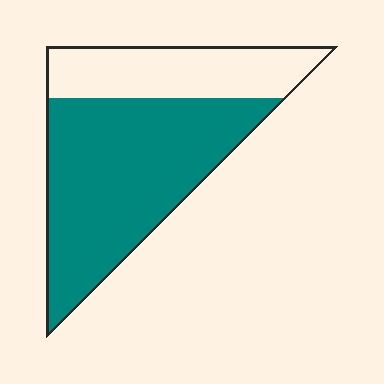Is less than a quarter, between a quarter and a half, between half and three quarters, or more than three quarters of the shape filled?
Between half and three quarters.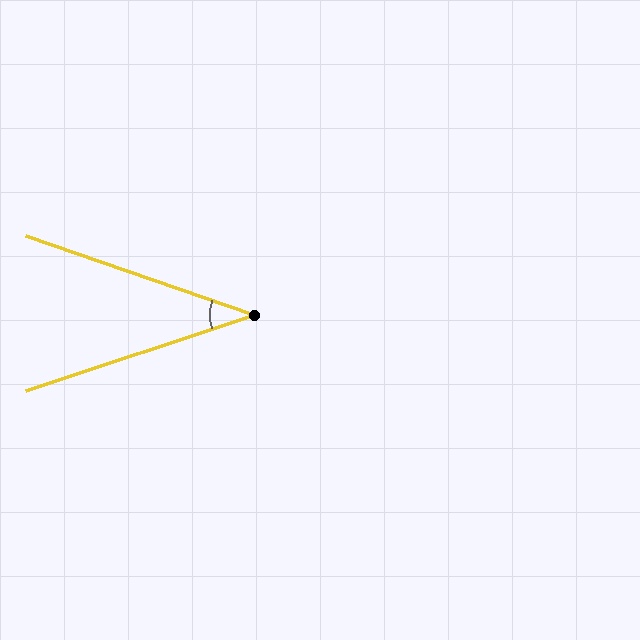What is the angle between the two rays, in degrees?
Approximately 37 degrees.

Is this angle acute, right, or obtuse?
It is acute.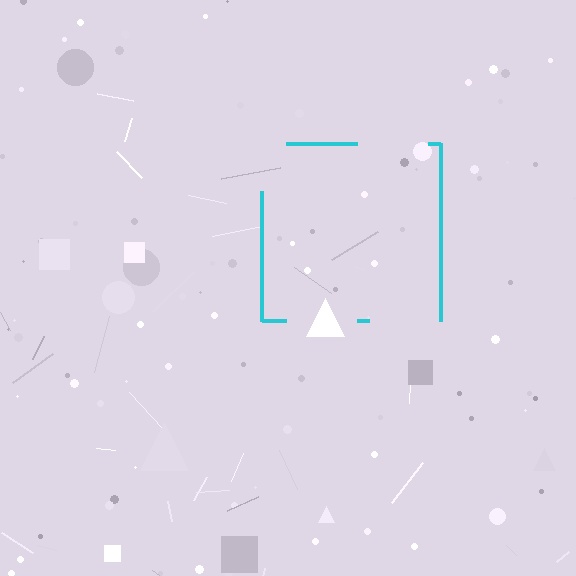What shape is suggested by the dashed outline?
The dashed outline suggests a square.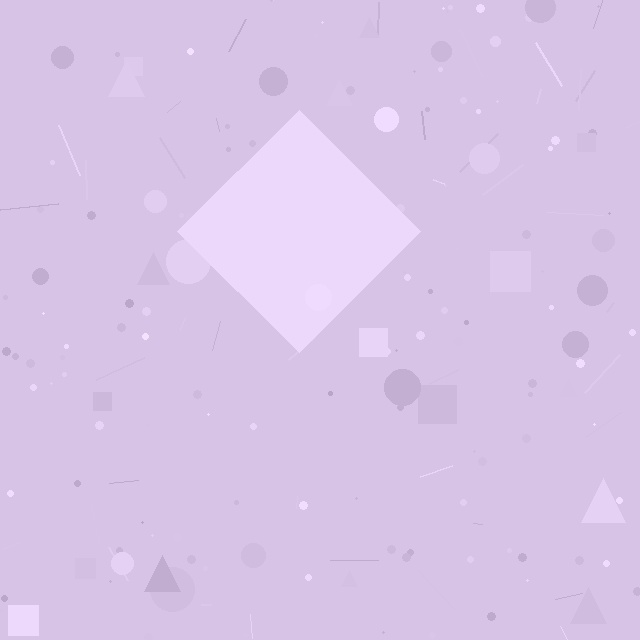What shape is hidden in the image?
A diamond is hidden in the image.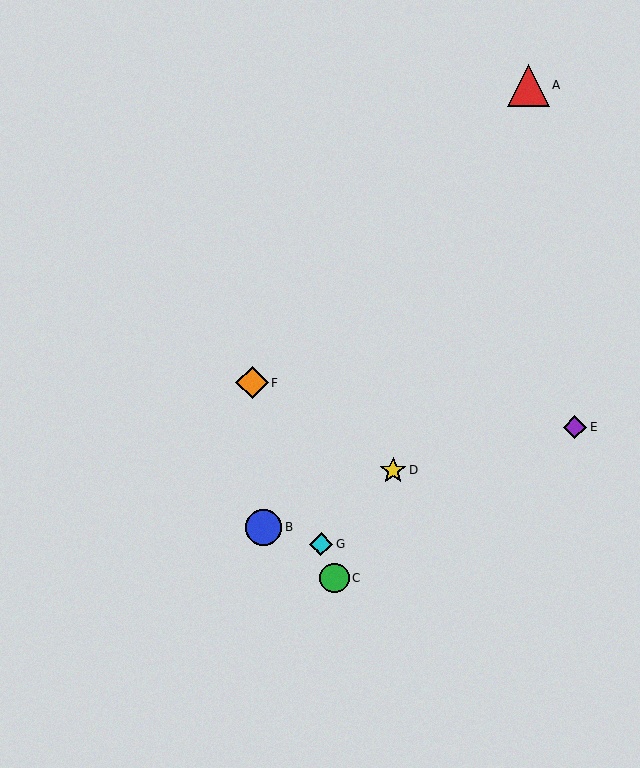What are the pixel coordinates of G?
Object G is at (321, 544).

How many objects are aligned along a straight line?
3 objects (C, F, G) are aligned along a straight line.